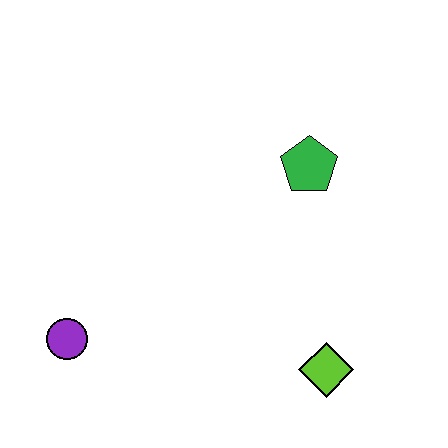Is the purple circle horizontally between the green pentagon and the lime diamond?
No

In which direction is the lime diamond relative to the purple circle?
The lime diamond is to the right of the purple circle.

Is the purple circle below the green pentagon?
Yes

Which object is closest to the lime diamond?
The green pentagon is closest to the lime diamond.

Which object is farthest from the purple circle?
The green pentagon is farthest from the purple circle.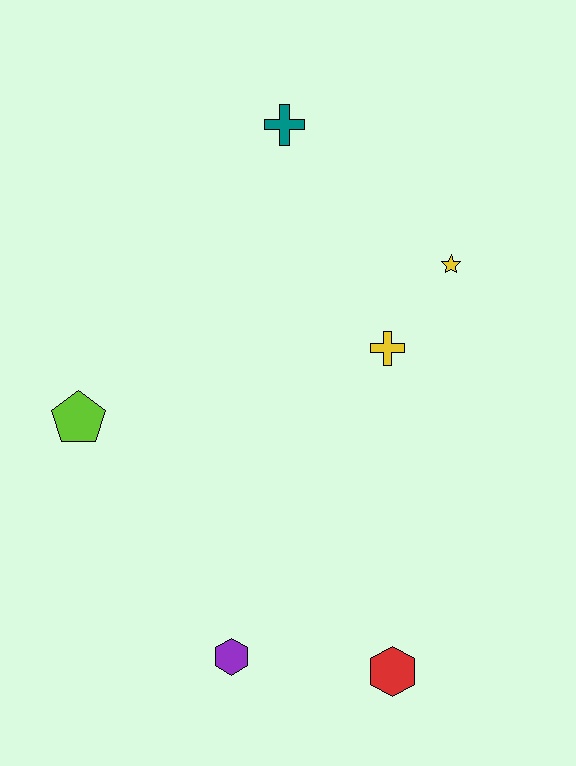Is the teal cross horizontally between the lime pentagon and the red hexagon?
Yes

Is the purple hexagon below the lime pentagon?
Yes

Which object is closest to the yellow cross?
The yellow star is closest to the yellow cross.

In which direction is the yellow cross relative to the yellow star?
The yellow cross is below the yellow star.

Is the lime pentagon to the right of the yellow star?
No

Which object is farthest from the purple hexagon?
The teal cross is farthest from the purple hexagon.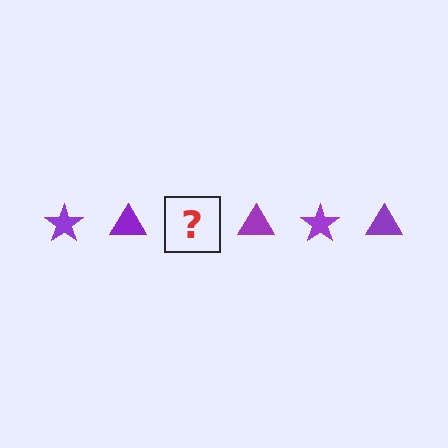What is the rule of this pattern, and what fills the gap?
The rule is that the pattern cycles through star, triangle shapes in purple. The gap should be filled with a purple star.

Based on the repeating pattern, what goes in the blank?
The blank should be a purple star.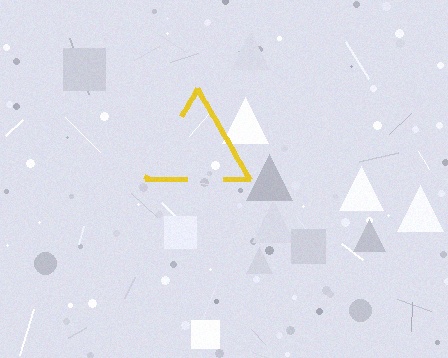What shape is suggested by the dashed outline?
The dashed outline suggests a triangle.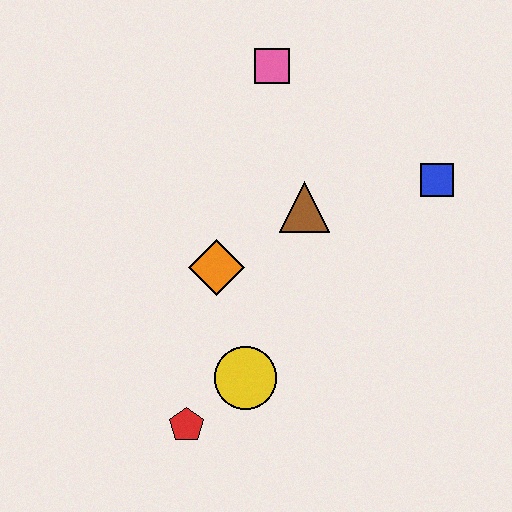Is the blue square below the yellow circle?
No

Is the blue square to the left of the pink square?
No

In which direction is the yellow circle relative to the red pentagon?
The yellow circle is to the right of the red pentagon.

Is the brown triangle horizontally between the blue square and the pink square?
Yes